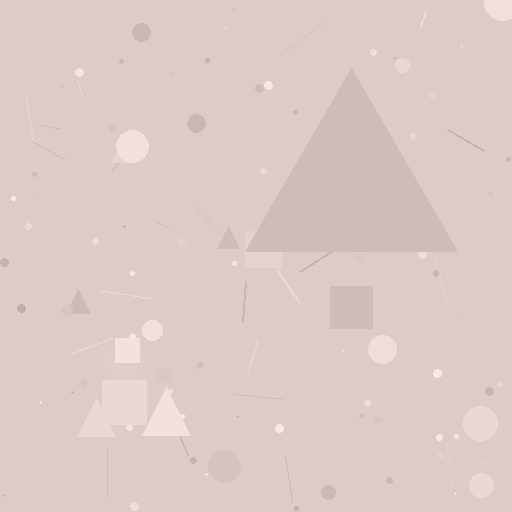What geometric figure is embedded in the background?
A triangle is embedded in the background.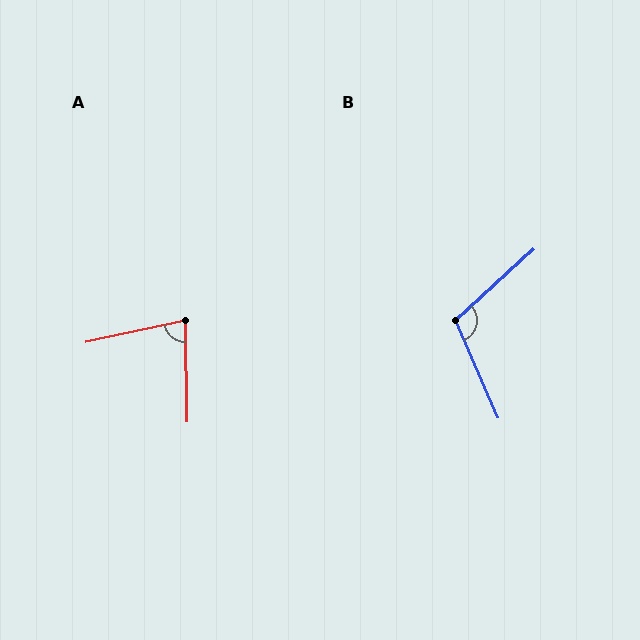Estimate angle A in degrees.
Approximately 79 degrees.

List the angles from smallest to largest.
A (79°), B (108°).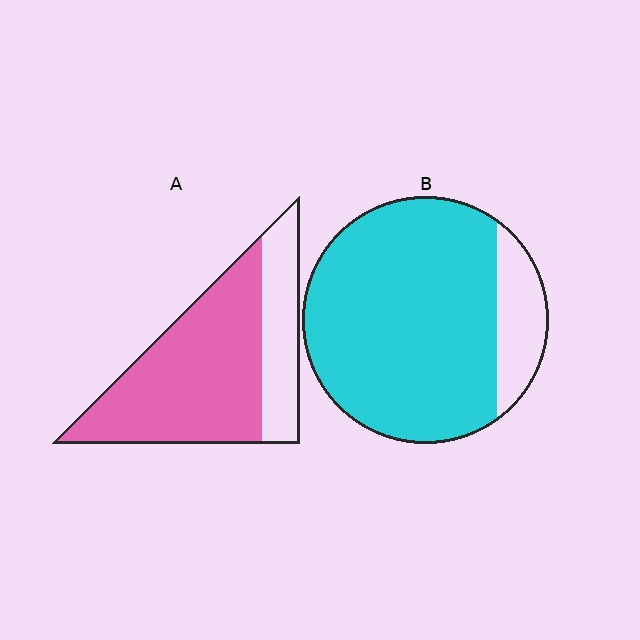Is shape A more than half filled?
Yes.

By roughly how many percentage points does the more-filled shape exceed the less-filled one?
By roughly 15 percentage points (B over A).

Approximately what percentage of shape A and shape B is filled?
A is approximately 70% and B is approximately 85%.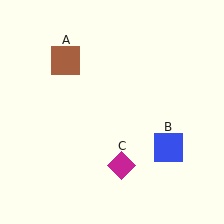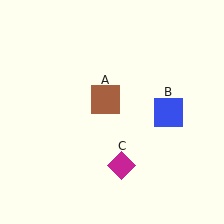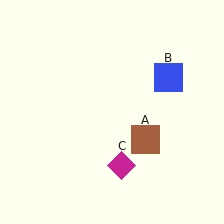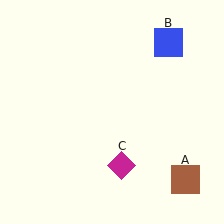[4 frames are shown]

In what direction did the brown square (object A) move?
The brown square (object A) moved down and to the right.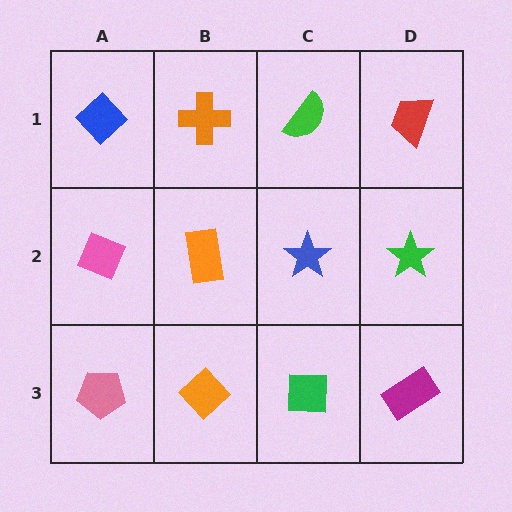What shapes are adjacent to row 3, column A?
A pink diamond (row 2, column A), an orange diamond (row 3, column B).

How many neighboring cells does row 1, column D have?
2.